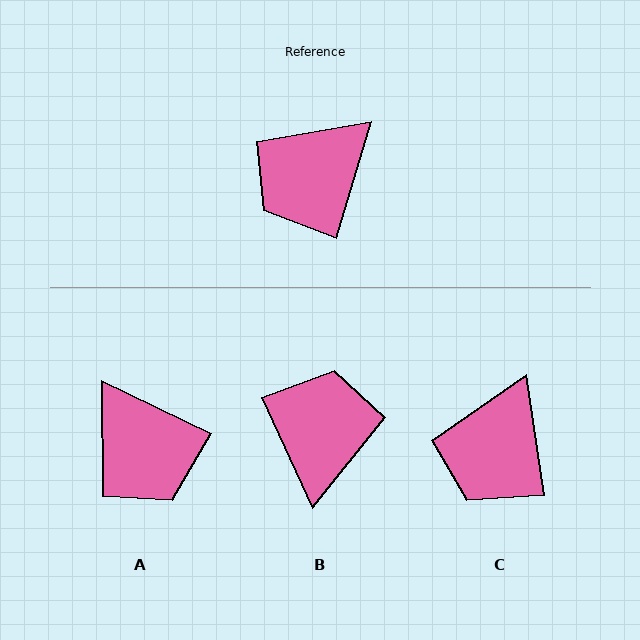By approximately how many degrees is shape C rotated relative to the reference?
Approximately 25 degrees counter-clockwise.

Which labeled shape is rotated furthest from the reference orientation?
B, about 139 degrees away.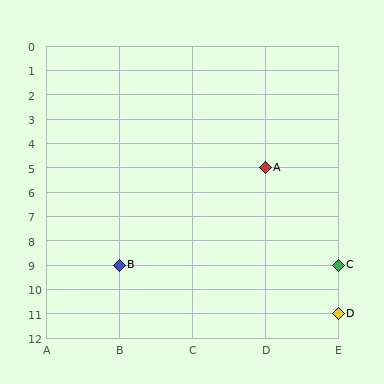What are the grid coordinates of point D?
Point D is at grid coordinates (E, 11).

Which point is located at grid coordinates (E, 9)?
Point C is at (E, 9).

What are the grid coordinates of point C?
Point C is at grid coordinates (E, 9).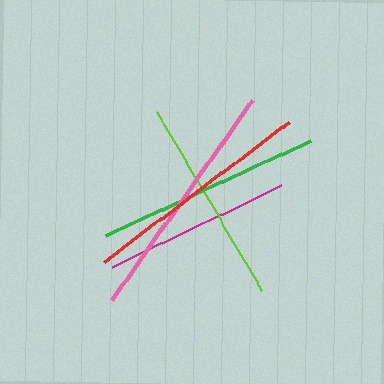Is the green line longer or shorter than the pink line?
The pink line is longer than the green line.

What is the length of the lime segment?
The lime segment is approximately 207 pixels long.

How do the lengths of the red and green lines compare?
The red and green lines are approximately the same length.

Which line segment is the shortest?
The magenta line is the shortest at approximately 188 pixels.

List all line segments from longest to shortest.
From longest to shortest: pink, red, green, lime, magenta.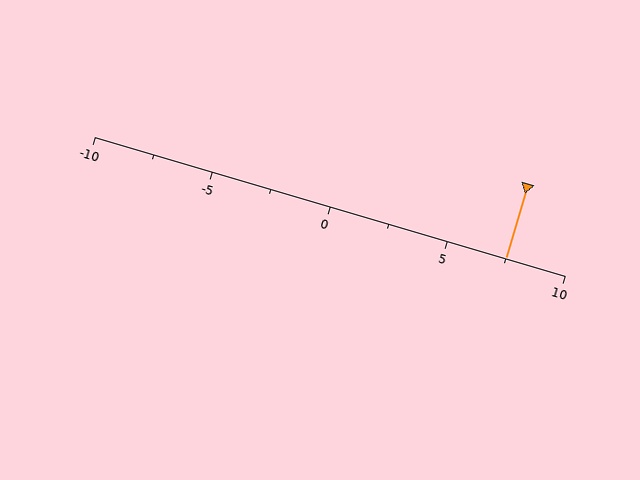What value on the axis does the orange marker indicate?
The marker indicates approximately 7.5.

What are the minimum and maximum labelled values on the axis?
The axis runs from -10 to 10.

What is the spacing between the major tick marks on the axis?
The major ticks are spaced 5 apart.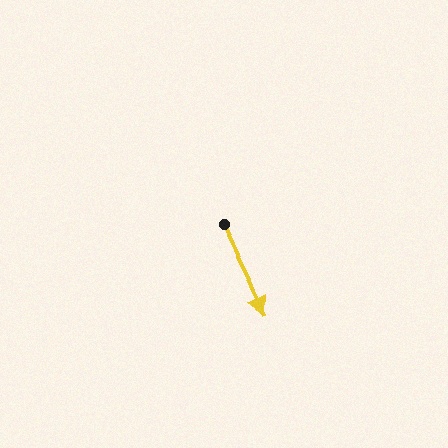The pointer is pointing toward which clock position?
Roughly 5 o'clock.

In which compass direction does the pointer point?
Southeast.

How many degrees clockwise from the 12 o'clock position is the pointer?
Approximately 154 degrees.